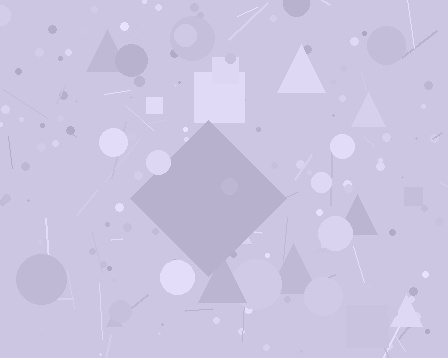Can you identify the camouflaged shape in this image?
The camouflaged shape is a diamond.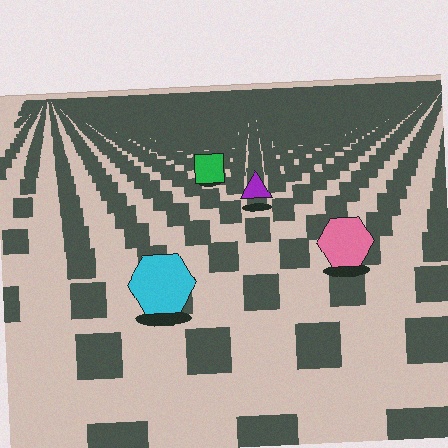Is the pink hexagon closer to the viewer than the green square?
Yes. The pink hexagon is closer — you can tell from the texture gradient: the ground texture is coarser near it.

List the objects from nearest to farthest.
From nearest to farthest: the cyan hexagon, the pink hexagon, the purple triangle, the green square.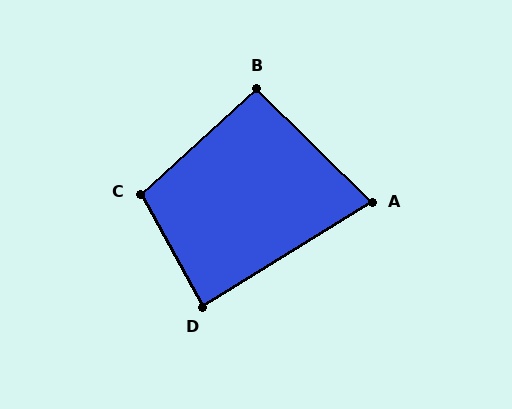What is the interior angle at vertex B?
Approximately 93 degrees (approximately right).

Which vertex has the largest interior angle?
C, at approximately 104 degrees.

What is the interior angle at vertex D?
Approximately 87 degrees (approximately right).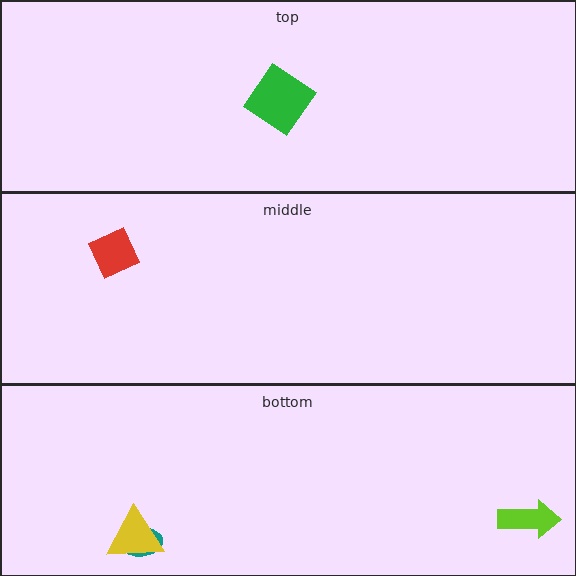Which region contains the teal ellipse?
The bottom region.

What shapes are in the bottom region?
The teal ellipse, the yellow triangle, the lime arrow.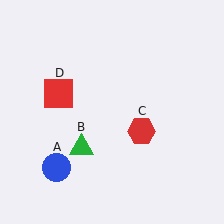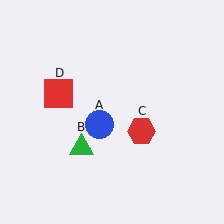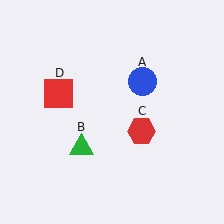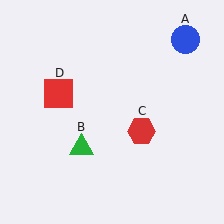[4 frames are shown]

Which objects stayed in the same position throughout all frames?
Green triangle (object B) and red hexagon (object C) and red square (object D) remained stationary.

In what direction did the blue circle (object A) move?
The blue circle (object A) moved up and to the right.